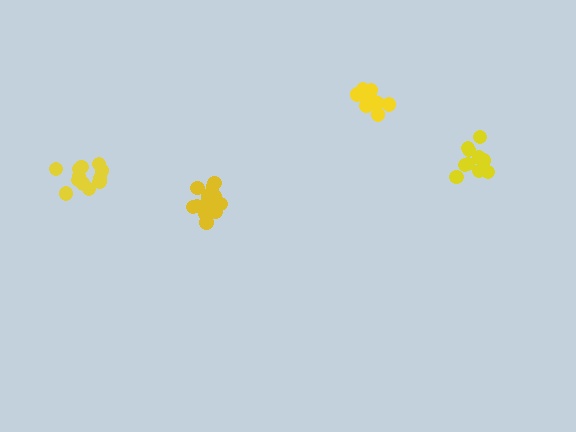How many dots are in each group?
Group 1: 12 dots, Group 2: 10 dots, Group 3: 13 dots, Group 4: 10 dots (45 total).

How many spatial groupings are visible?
There are 4 spatial groupings.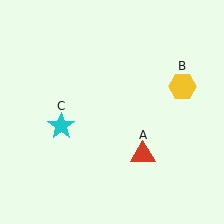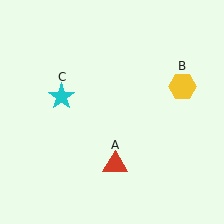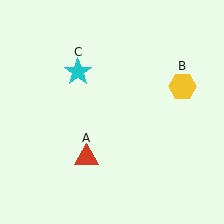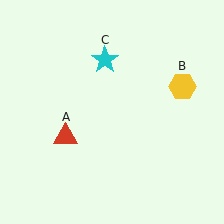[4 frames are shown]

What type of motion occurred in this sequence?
The red triangle (object A), cyan star (object C) rotated clockwise around the center of the scene.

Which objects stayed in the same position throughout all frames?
Yellow hexagon (object B) remained stationary.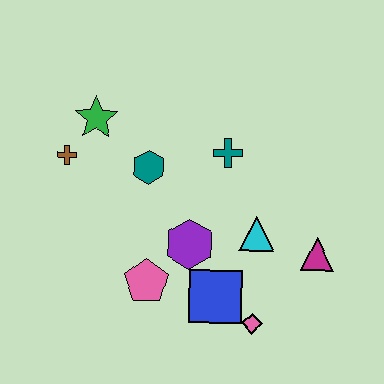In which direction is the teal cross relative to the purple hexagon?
The teal cross is above the purple hexagon.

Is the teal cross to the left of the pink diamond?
Yes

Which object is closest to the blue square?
The pink diamond is closest to the blue square.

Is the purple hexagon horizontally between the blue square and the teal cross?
No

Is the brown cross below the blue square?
No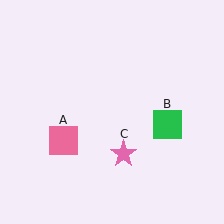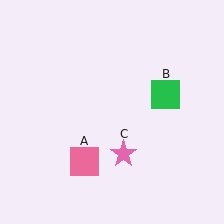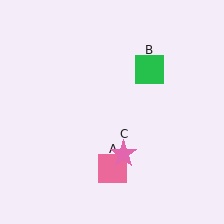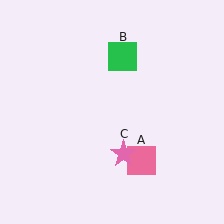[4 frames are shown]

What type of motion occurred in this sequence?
The pink square (object A), green square (object B) rotated counterclockwise around the center of the scene.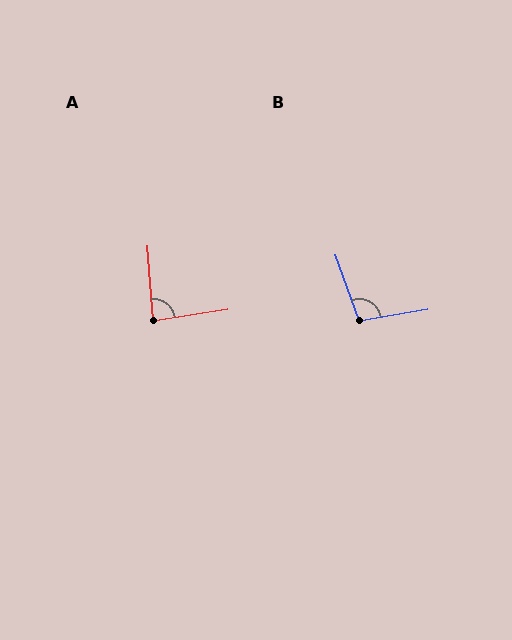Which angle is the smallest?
A, at approximately 86 degrees.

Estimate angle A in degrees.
Approximately 86 degrees.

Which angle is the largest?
B, at approximately 100 degrees.